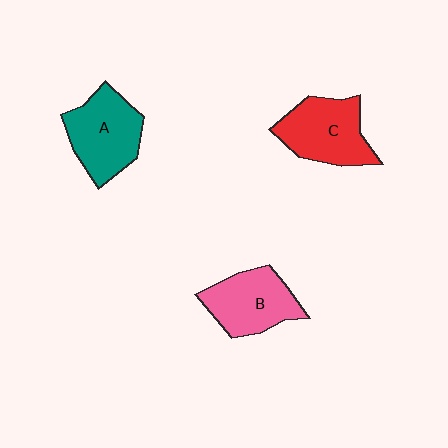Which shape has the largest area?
Shape A (teal).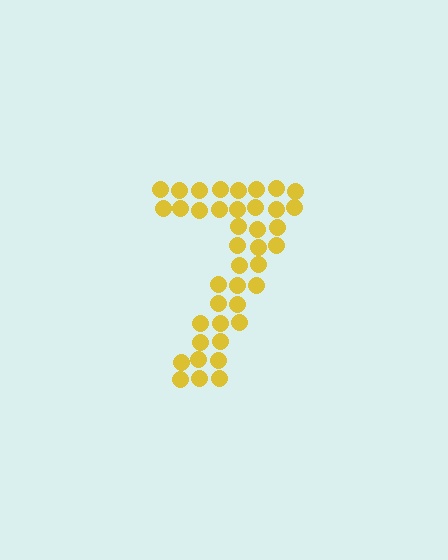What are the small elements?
The small elements are circles.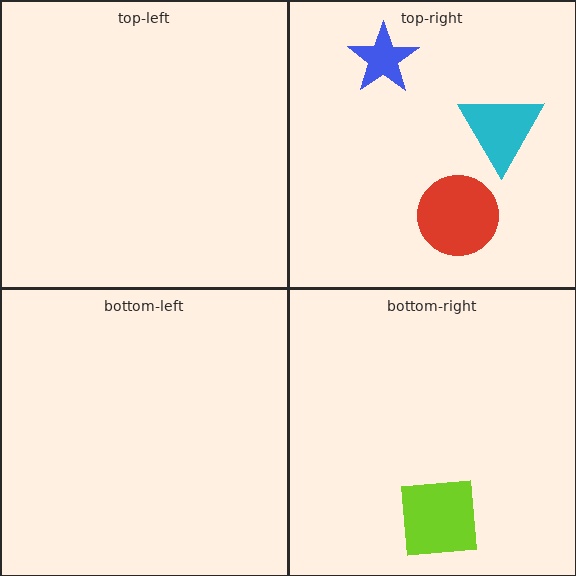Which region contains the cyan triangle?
The top-right region.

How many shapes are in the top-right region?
3.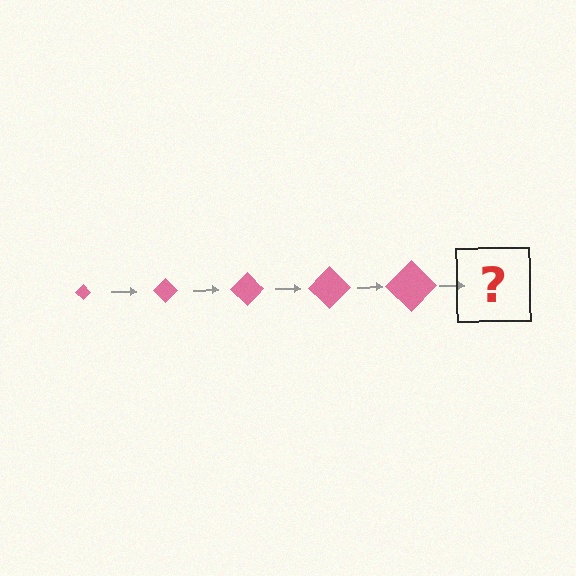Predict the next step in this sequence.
The next step is a pink diamond, larger than the previous one.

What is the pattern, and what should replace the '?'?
The pattern is that the diamond gets progressively larger each step. The '?' should be a pink diamond, larger than the previous one.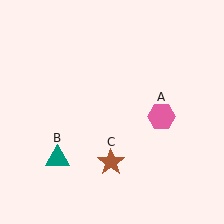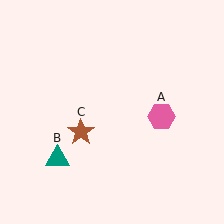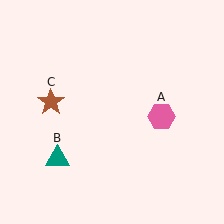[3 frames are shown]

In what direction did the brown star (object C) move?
The brown star (object C) moved up and to the left.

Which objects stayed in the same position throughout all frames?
Pink hexagon (object A) and teal triangle (object B) remained stationary.